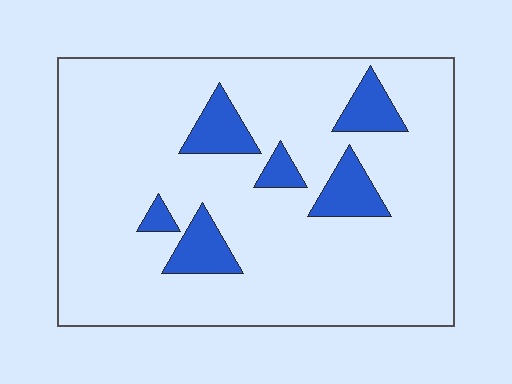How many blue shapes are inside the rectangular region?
6.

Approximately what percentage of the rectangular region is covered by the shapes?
Approximately 15%.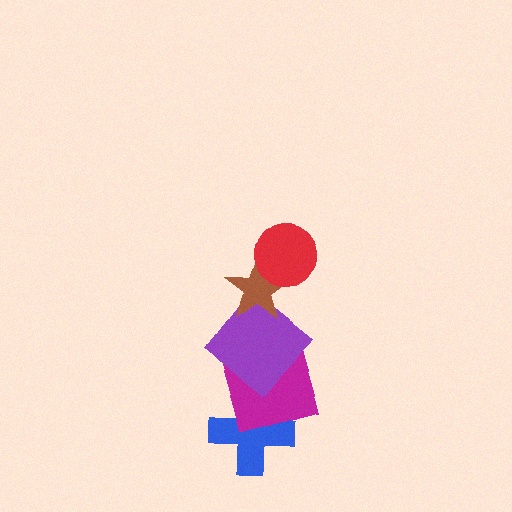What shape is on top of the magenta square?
The purple diamond is on top of the magenta square.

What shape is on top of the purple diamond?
The brown star is on top of the purple diamond.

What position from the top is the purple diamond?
The purple diamond is 3rd from the top.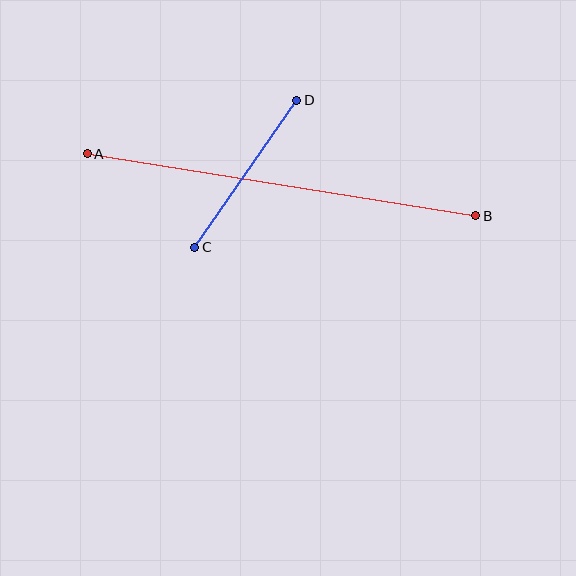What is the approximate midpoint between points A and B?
The midpoint is at approximately (281, 185) pixels.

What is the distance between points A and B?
The distance is approximately 393 pixels.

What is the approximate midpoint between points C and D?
The midpoint is at approximately (246, 174) pixels.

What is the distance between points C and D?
The distance is approximately 179 pixels.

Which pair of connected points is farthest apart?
Points A and B are farthest apart.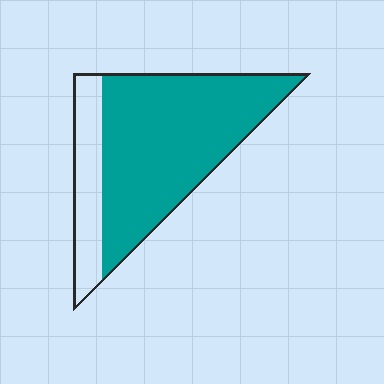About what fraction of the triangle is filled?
About three quarters (3/4).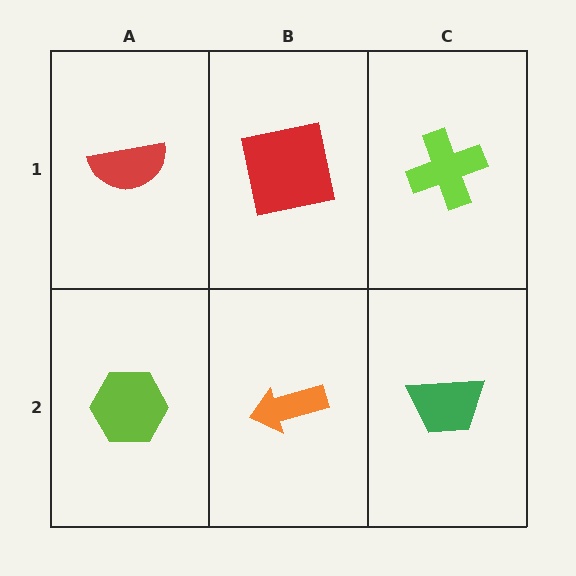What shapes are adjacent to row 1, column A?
A lime hexagon (row 2, column A), a red square (row 1, column B).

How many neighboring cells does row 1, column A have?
2.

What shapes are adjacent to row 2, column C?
A lime cross (row 1, column C), an orange arrow (row 2, column B).